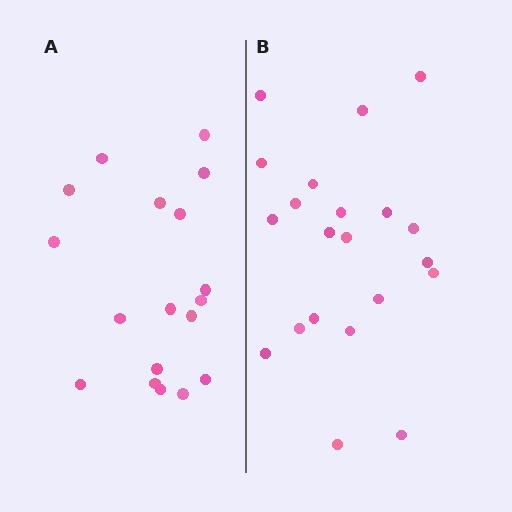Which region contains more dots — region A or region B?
Region B (the right region) has more dots.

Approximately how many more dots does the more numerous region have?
Region B has just a few more — roughly 2 or 3 more dots than region A.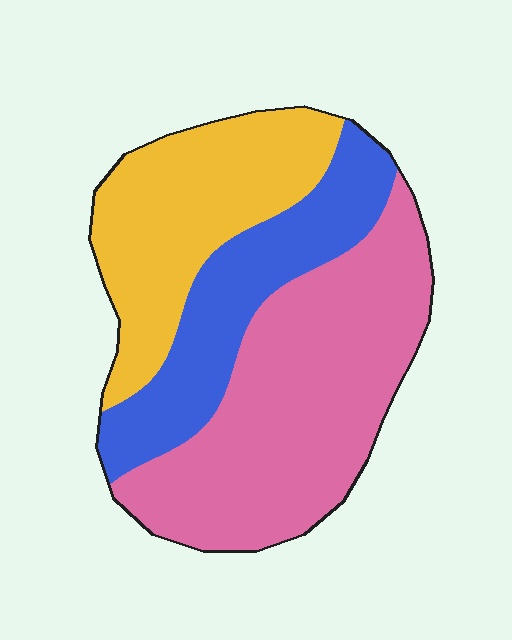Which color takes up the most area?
Pink, at roughly 45%.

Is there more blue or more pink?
Pink.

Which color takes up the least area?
Blue, at roughly 25%.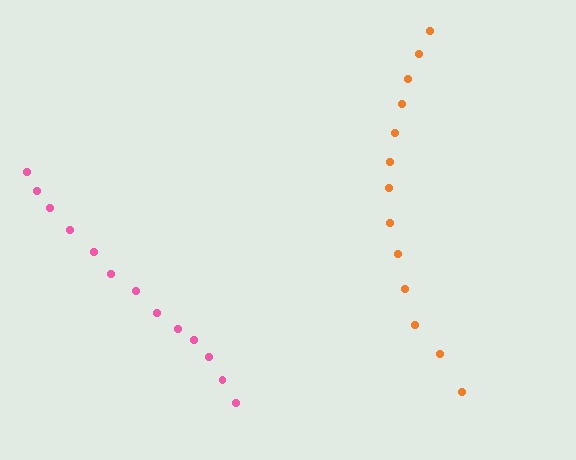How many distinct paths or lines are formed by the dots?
There are 2 distinct paths.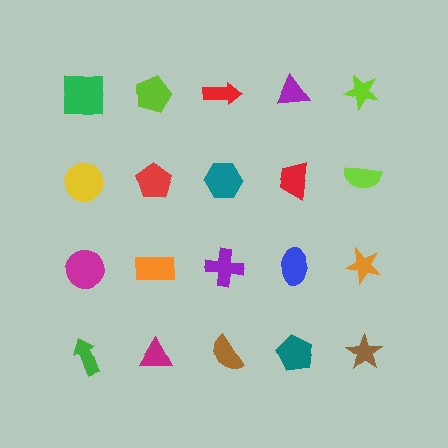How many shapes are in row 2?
5 shapes.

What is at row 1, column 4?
A purple triangle.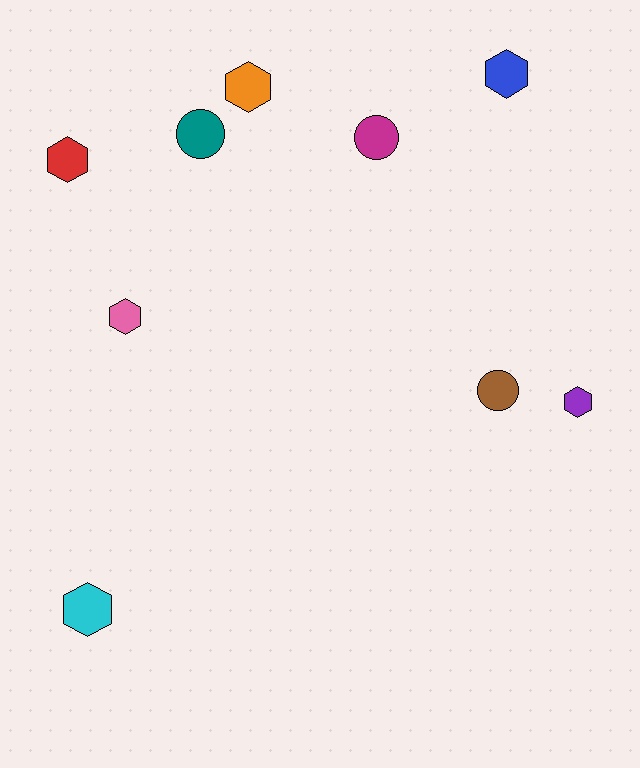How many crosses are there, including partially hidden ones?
There are no crosses.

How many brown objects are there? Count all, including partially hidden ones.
There is 1 brown object.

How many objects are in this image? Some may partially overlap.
There are 9 objects.